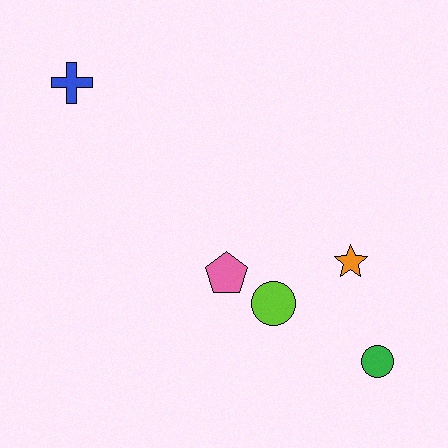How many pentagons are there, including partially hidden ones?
There is 1 pentagon.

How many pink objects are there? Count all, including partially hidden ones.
There is 1 pink object.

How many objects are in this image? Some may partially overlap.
There are 5 objects.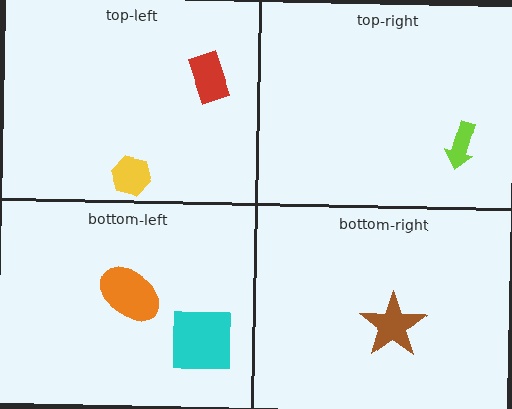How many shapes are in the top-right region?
1.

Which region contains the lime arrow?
The top-right region.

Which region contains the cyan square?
The bottom-left region.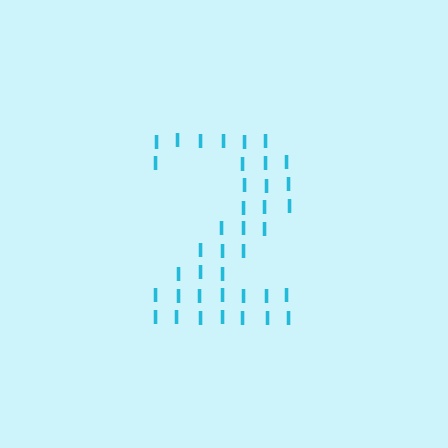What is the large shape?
The large shape is the digit 2.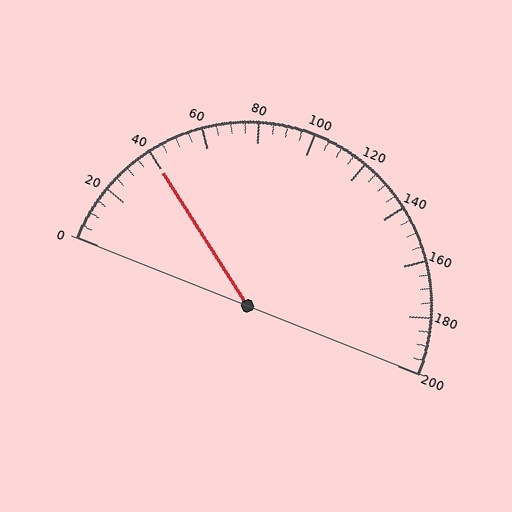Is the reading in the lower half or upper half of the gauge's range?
The reading is in the lower half of the range (0 to 200).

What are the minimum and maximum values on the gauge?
The gauge ranges from 0 to 200.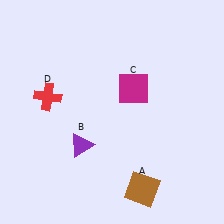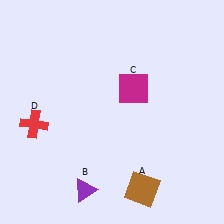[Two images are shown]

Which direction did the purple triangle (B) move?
The purple triangle (B) moved down.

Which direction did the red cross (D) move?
The red cross (D) moved down.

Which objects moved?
The objects that moved are: the purple triangle (B), the red cross (D).